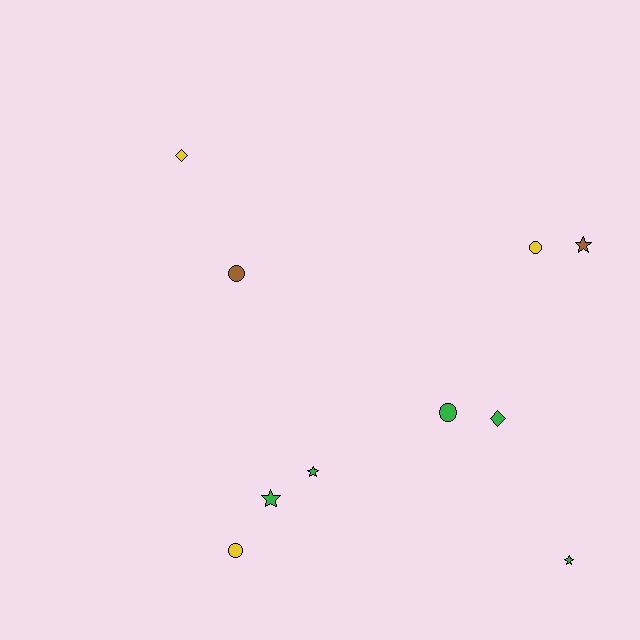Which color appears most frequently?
Green, with 5 objects.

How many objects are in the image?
There are 10 objects.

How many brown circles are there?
There is 1 brown circle.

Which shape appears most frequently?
Circle, with 4 objects.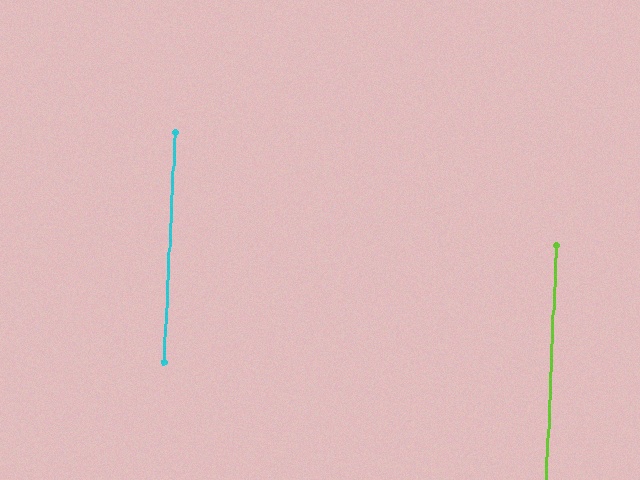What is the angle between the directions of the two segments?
Approximately 0 degrees.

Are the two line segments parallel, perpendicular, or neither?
Parallel — their directions differ by only 0.4°.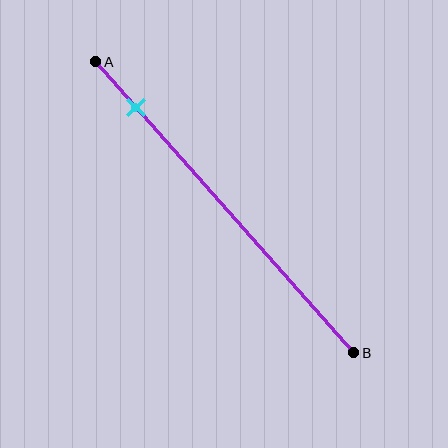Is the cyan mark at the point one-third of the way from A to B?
No, the mark is at about 15% from A, not at the 33% one-third point.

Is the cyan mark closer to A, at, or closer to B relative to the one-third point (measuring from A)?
The cyan mark is closer to point A than the one-third point of segment AB.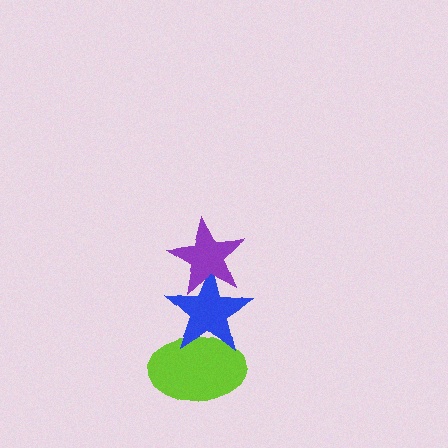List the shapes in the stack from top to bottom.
From top to bottom: the purple star, the blue star, the lime ellipse.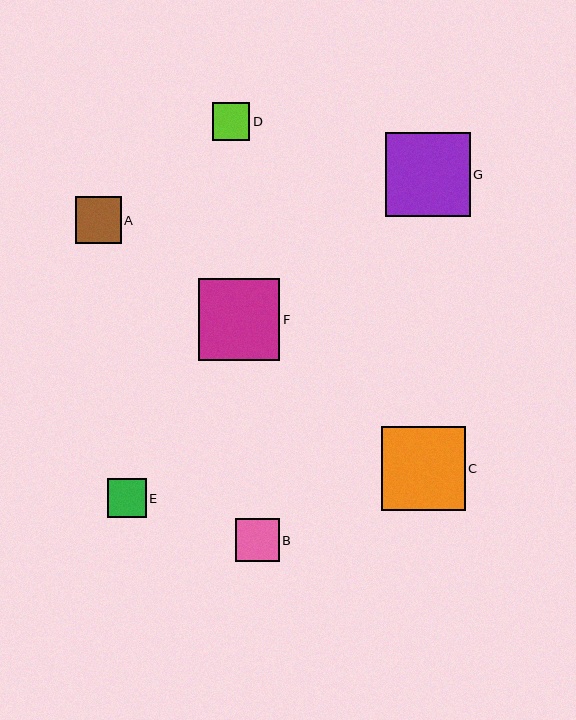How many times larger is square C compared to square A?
Square C is approximately 1.8 times the size of square A.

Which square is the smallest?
Square D is the smallest with a size of approximately 38 pixels.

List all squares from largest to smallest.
From largest to smallest: G, C, F, A, B, E, D.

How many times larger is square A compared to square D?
Square A is approximately 1.2 times the size of square D.